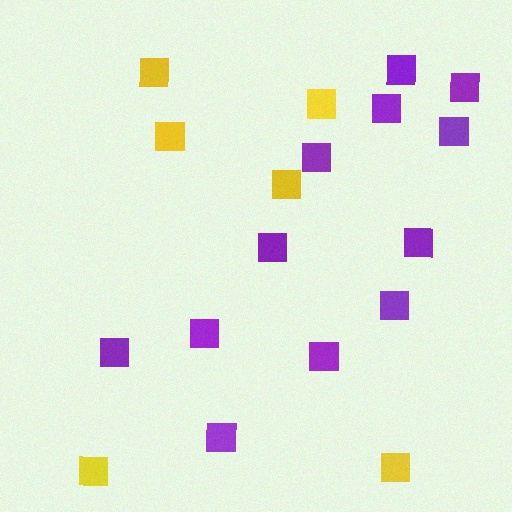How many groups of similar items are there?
There are 2 groups: one group of yellow squares (6) and one group of purple squares (12).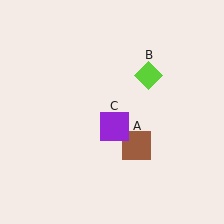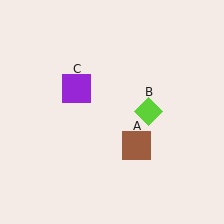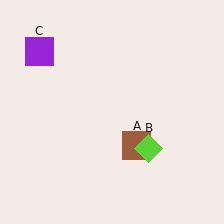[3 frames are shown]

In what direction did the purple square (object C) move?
The purple square (object C) moved up and to the left.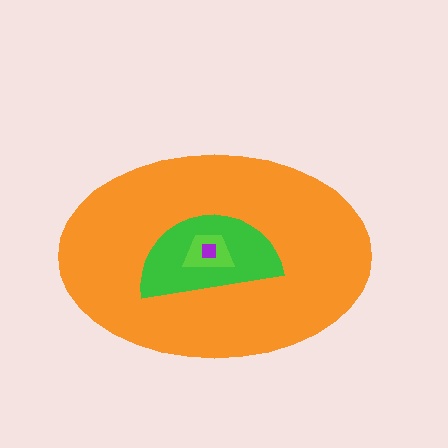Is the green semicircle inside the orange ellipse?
Yes.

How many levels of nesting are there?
4.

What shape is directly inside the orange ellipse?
The green semicircle.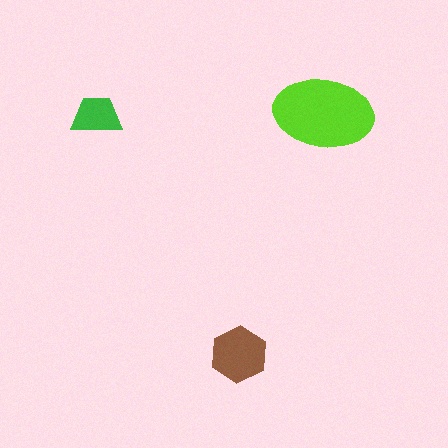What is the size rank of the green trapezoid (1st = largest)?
3rd.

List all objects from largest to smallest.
The lime ellipse, the brown hexagon, the green trapezoid.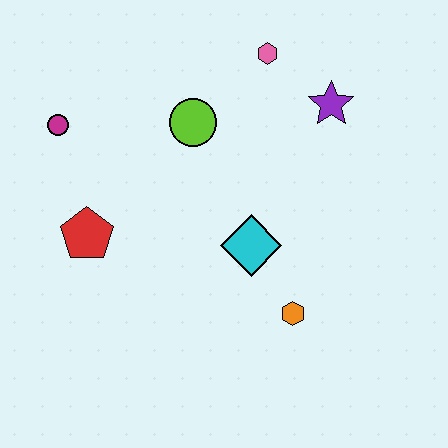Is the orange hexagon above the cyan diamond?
No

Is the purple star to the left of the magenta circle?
No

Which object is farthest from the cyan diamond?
The magenta circle is farthest from the cyan diamond.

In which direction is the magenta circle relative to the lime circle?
The magenta circle is to the left of the lime circle.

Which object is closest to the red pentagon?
The magenta circle is closest to the red pentagon.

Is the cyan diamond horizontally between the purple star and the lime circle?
Yes